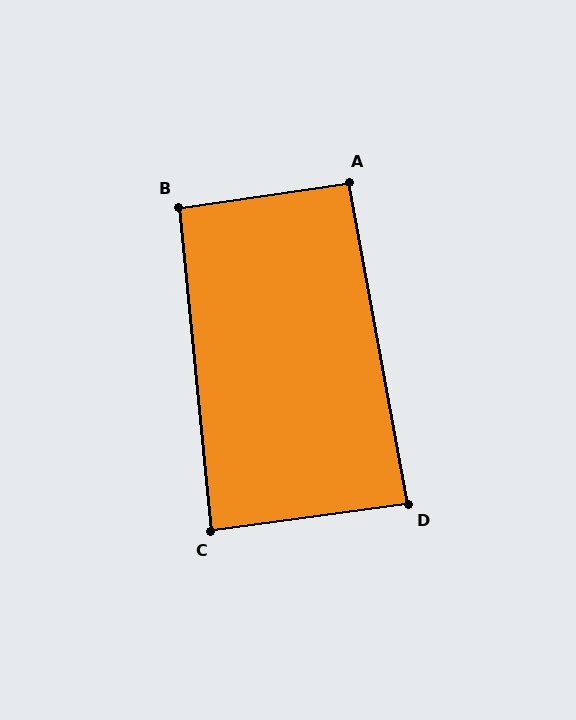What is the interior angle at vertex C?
Approximately 88 degrees (approximately right).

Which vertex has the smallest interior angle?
D, at approximately 87 degrees.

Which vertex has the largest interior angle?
B, at approximately 93 degrees.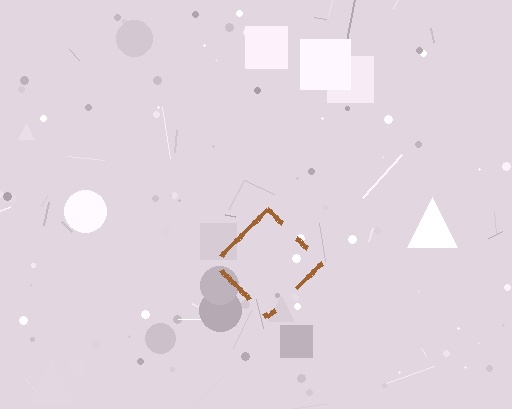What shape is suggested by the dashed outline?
The dashed outline suggests a diamond.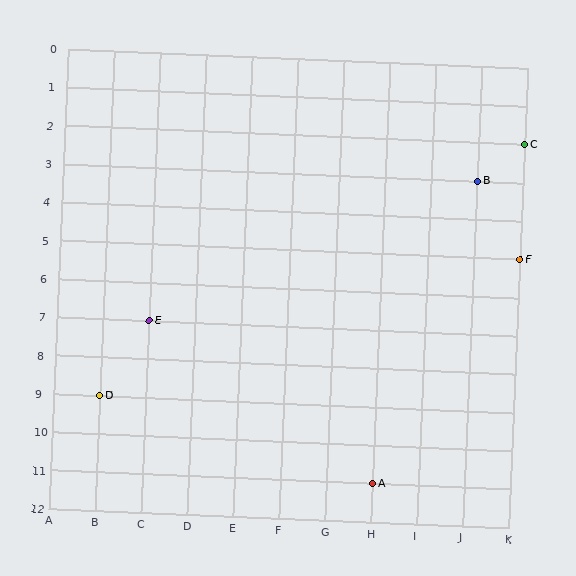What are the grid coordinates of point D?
Point D is at grid coordinates (B, 9).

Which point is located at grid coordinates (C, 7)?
Point E is at (C, 7).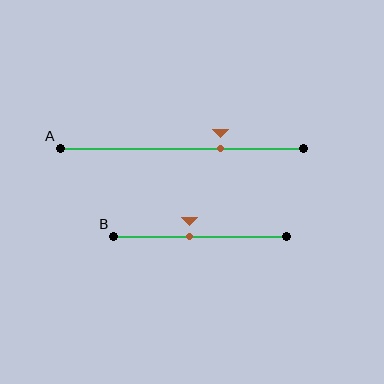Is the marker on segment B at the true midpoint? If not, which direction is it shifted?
No, the marker on segment B is shifted to the left by about 6% of the segment length.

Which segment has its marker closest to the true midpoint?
Segment B has its marker closest to the true midpoint.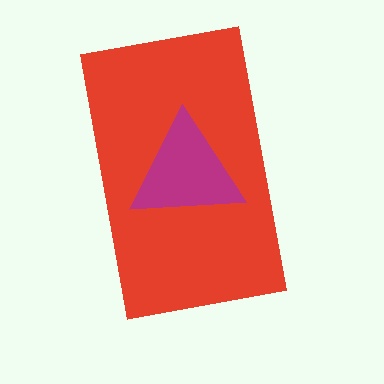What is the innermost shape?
The magenta triangle.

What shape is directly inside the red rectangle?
The magenta triangle.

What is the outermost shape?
The red rectangle.